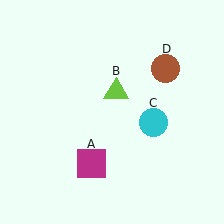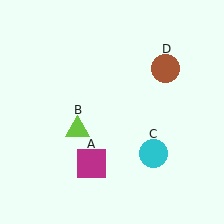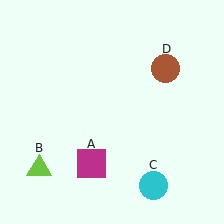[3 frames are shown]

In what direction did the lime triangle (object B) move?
The lime triangle (object B) moved down and to the left.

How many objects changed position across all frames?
2 objects changed position: lime triangle (object B), cyan circle (object C).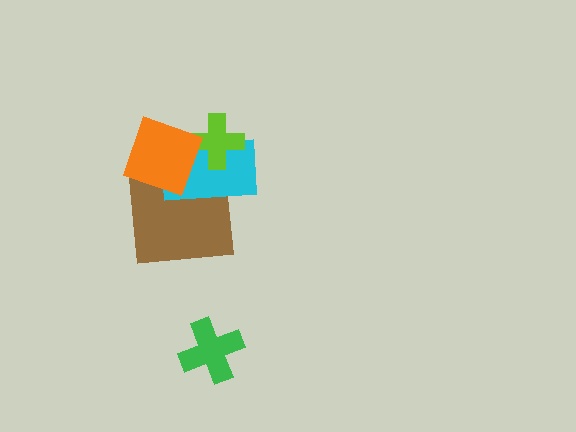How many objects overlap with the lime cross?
2 objects overlap with the lime cross.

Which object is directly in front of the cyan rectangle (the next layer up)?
The lime cross is directly in front of the cyan rectangle.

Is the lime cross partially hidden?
Yes, it is partially covered by another shape.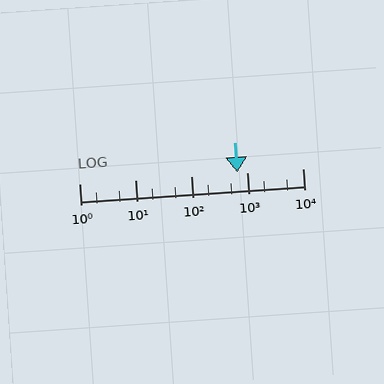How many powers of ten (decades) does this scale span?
The scale spans 4 decades, from 1 to 10000.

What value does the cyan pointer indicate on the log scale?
The pointer indicates approximately 690.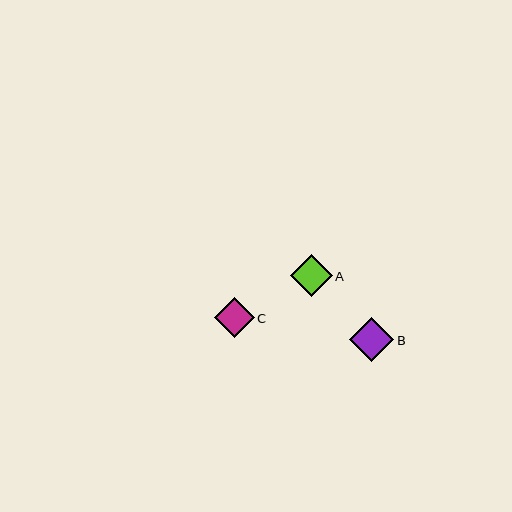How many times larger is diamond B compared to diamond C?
Diamond B is approximately 1.1 times the size of diamond C.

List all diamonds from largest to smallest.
From largest to smallest: B, A, C.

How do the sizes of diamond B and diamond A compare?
Diamond B and diamond A are approximately the same size.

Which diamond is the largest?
Diamond B is the largest with a size of approximately 44 pixels.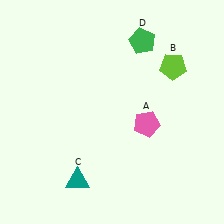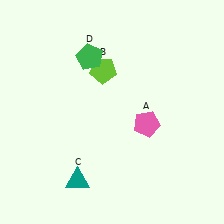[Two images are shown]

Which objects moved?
The objects that moved are: the lime pentagon (B), the green pentagon (D).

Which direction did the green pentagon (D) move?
The green pentagon (D) moved left.